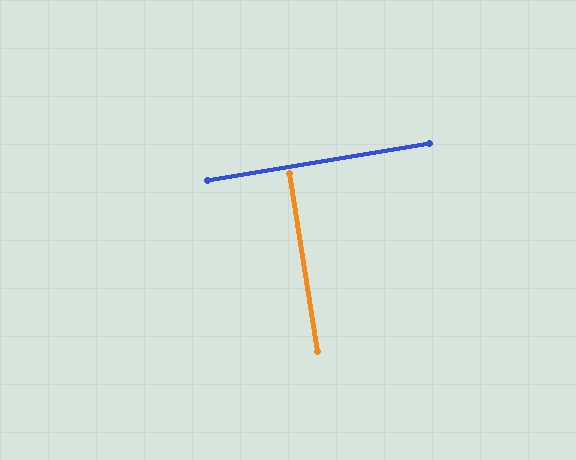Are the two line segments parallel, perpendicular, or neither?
Perpendicular — they meet at approximately 89°.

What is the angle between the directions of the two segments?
Approximately 89 degrees.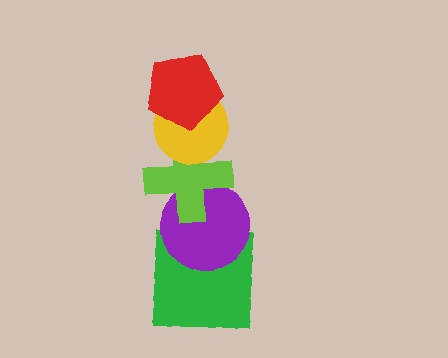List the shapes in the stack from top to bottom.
From top to bottom: the red pentagon, the yellow circle, the lime cross, the purple circle, the green square.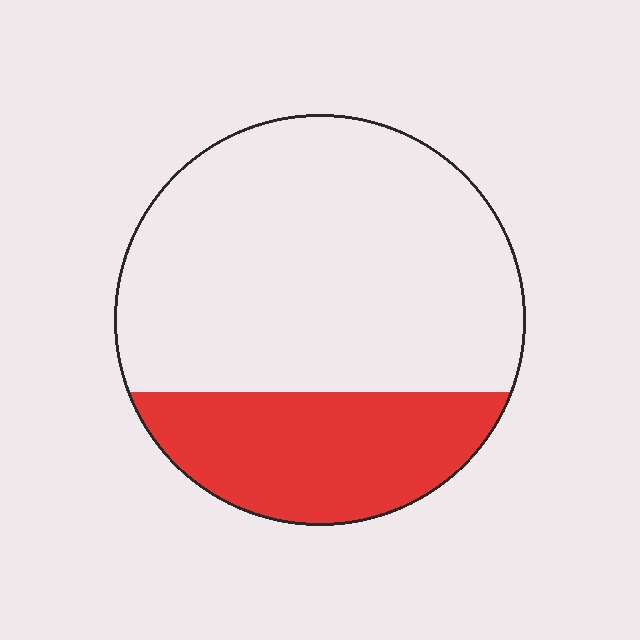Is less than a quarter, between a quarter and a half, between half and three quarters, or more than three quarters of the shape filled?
Between a quarter and a half.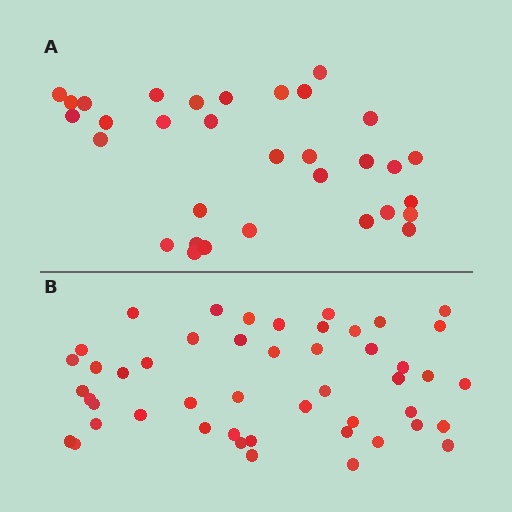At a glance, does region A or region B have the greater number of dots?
Region B (the bottom region) has more dots.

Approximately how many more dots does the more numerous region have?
Region B has approximately 15 more dots than region A.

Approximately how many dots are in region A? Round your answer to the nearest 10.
About 30 dots. (The exact count is 32, which rounds to 30.)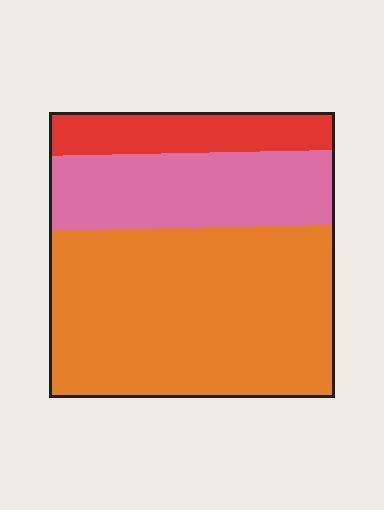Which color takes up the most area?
Orange, at roughly 60%.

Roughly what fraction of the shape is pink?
Pink takes up about one quarter (1/4) of the shape.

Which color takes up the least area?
Red, at roughly 15%.